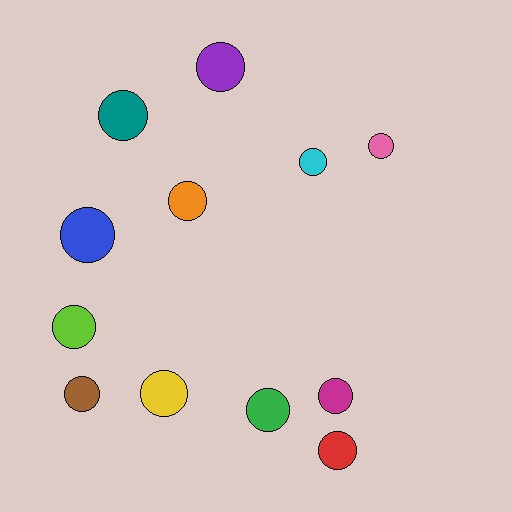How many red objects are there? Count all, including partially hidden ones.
There is 1 red object.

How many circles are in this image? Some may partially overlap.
There are 12 circles.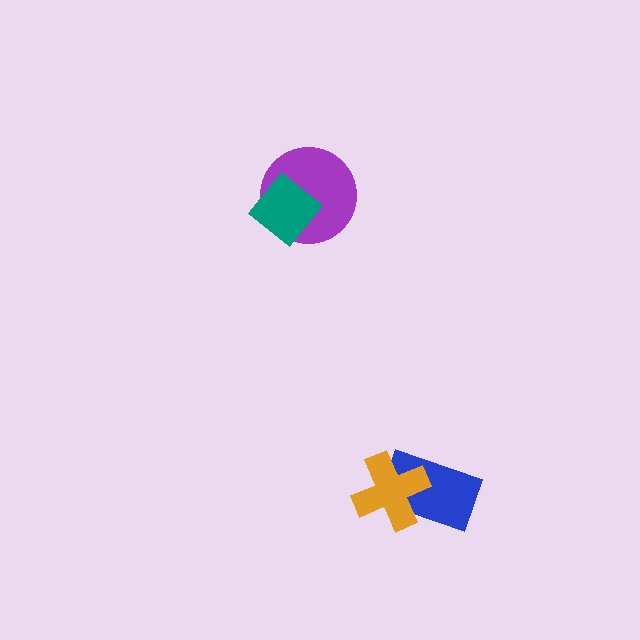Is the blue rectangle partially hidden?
Yes, it is partially covered by another shape.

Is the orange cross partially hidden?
No, no other shape covers it.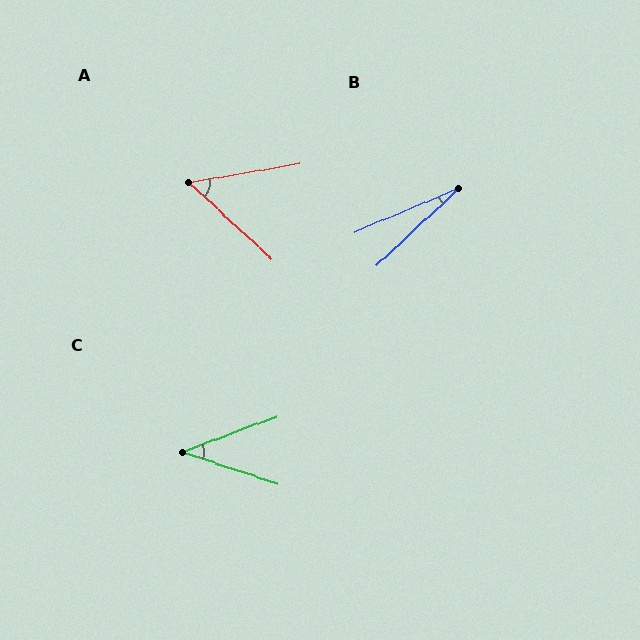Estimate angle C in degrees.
Approximately 39 degrees.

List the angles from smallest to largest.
B (20°), C (39°), A (52°).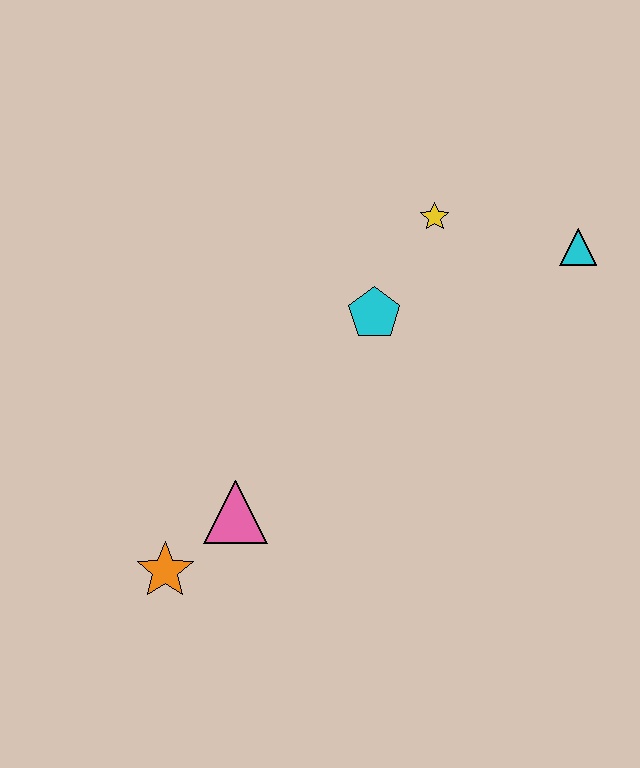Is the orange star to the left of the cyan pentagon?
Yes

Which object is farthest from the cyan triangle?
The orange star is farthest from the cyan triangle.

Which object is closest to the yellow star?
The cyan pentagon is closest to the yellow star.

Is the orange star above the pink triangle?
No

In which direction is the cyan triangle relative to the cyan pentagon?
The cyan triangle is to the right of the cyan pentagon.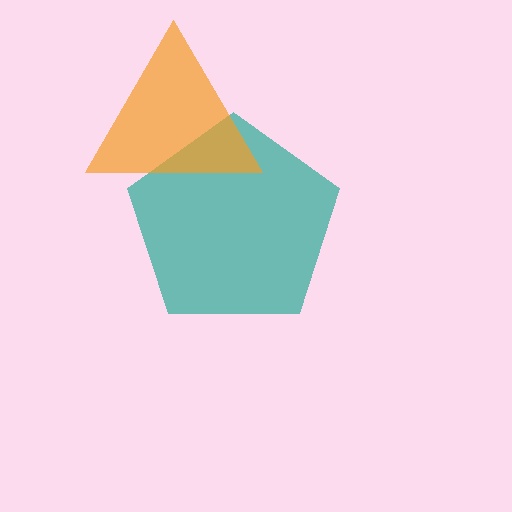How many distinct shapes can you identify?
There are 2 distinct shapes: a teal pentagon, an orange triangle.